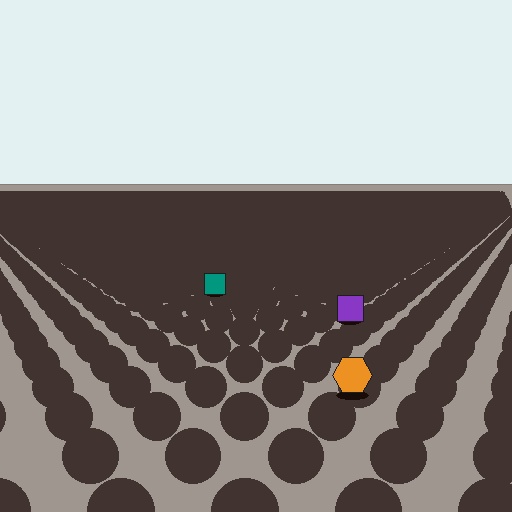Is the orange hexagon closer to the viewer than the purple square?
Yes. The orange hexagon is closer — you can tell from the texture gradient: the ground texture is coarser near it.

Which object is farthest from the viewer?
The teal square is farthest from the viewer. It appears smaller and the ground texture around it is denser.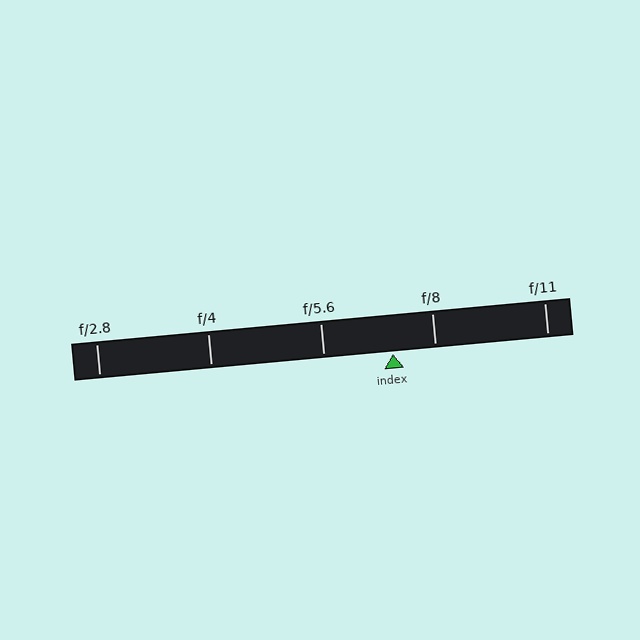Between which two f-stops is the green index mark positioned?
The index mark is between f/5.6 and f/8.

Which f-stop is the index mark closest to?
The index mark is closest to f/8.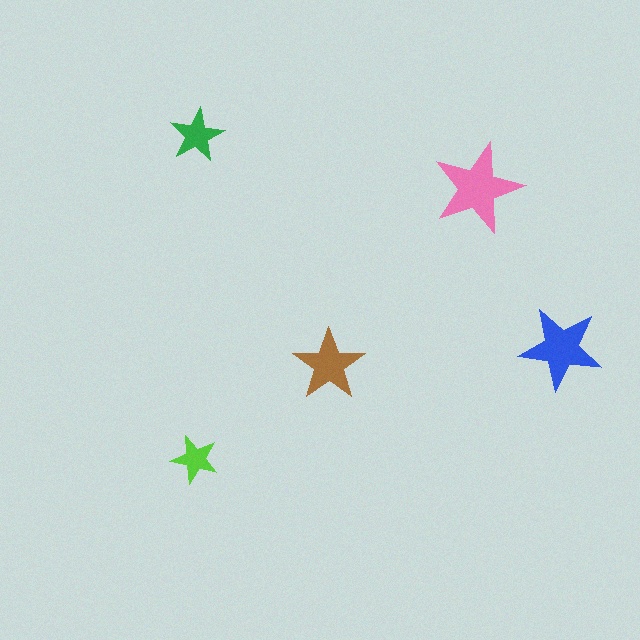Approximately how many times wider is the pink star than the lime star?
About 2 times wider.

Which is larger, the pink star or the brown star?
The pink one.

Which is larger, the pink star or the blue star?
The pink one.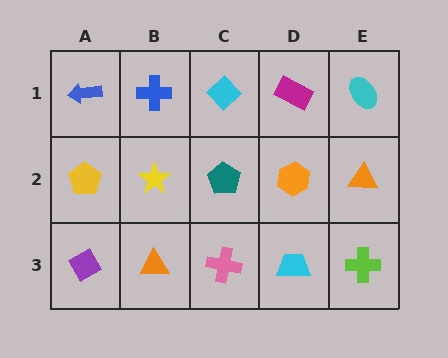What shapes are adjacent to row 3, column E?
An orange triangle (row 2, column E), a cyan trapezoid (row 3, column D).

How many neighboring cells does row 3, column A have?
2.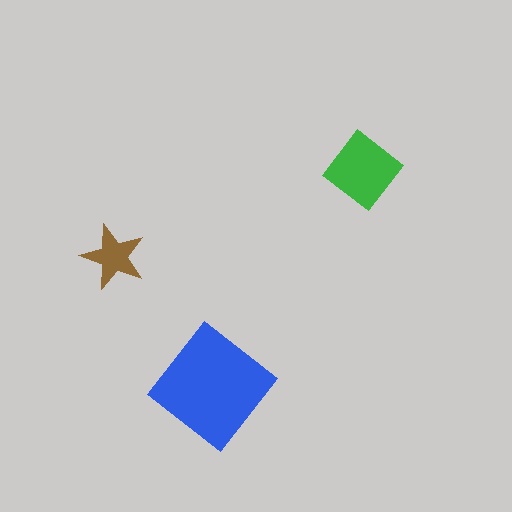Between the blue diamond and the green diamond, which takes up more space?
The blue diamond.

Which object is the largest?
The blue diamond.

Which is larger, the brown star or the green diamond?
The green diamond.